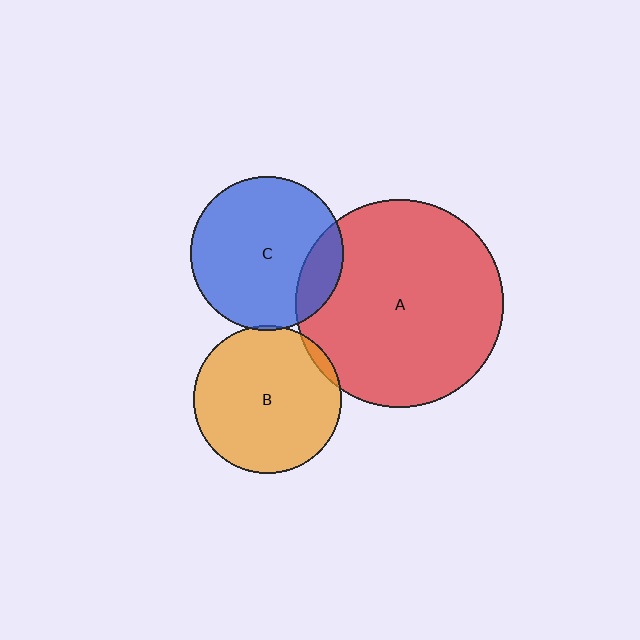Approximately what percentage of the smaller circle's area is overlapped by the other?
Approximately 5%.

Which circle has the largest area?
Circle A (red).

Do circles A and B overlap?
Yes.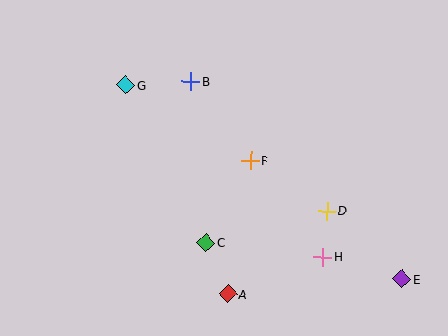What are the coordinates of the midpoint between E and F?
The midpoint between E and F is at (326, 220).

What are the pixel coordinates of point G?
Point G is at (126, 85).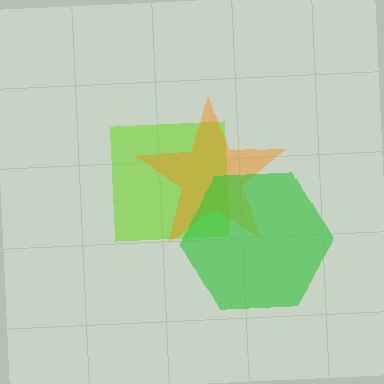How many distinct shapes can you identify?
There are 3 distinct shapes: a lime square, an orange star, a green hexagon.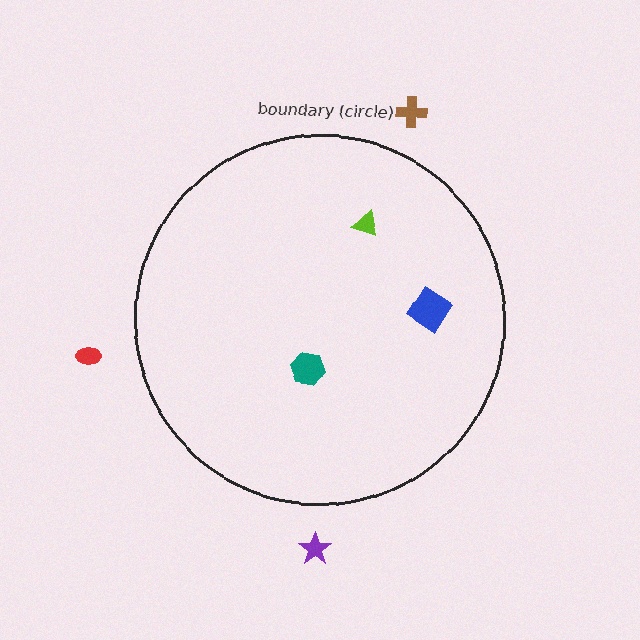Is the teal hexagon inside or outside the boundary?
Inside.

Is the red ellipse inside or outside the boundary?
Outside.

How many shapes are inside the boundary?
3 inside, 3 outside.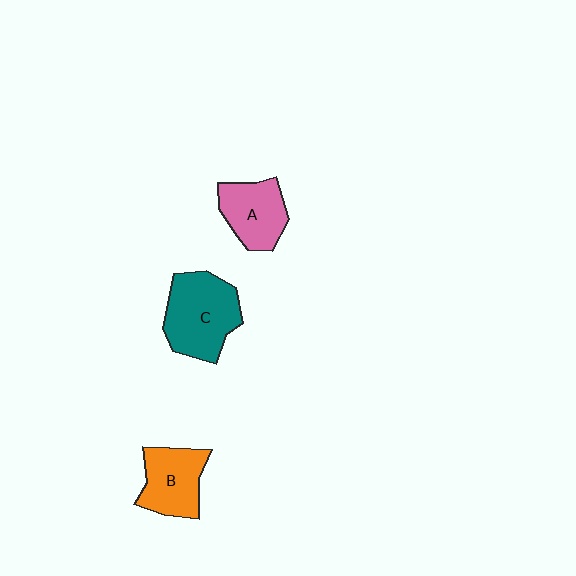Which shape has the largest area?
Shape C (teal).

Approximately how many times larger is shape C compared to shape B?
Approximately 1.4 times.